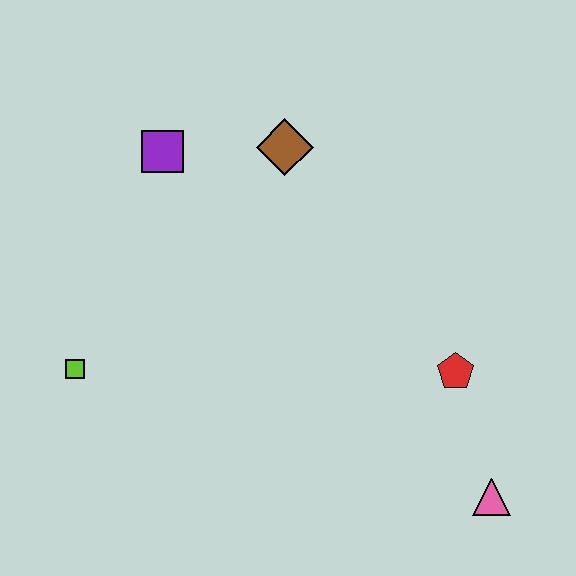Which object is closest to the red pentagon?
The pink triangle is closest to the red pentagon.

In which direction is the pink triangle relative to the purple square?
The pink triangle is below the purple square.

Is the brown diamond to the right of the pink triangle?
No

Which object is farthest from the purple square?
The pink triangle is farthest from the purple square.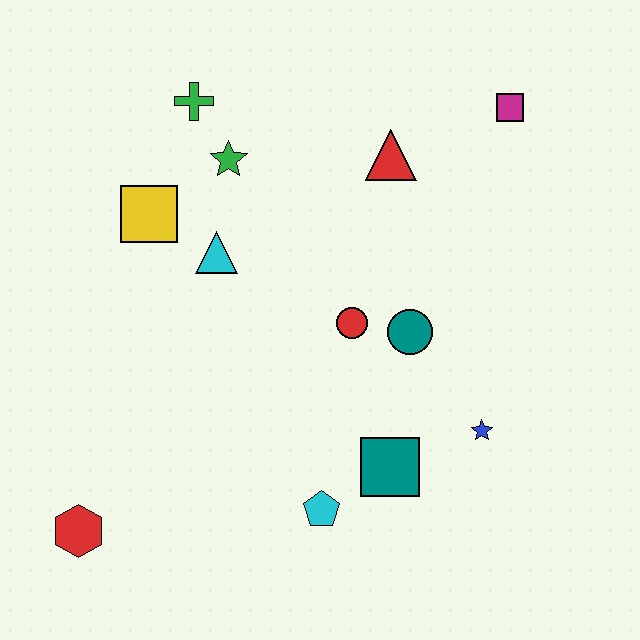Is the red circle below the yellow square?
Yes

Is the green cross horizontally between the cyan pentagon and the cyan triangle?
No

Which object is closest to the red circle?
The teal circle is closest to the red circle.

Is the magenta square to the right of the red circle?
Yes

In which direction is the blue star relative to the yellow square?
The blue star is to the right of the yellow square.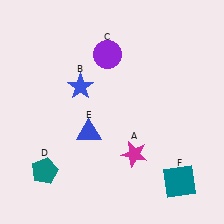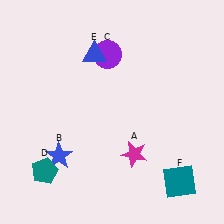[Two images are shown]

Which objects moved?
The objects that moved are: the blue star (B), the blue triangle (E).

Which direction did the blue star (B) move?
The blue star (B) moved down.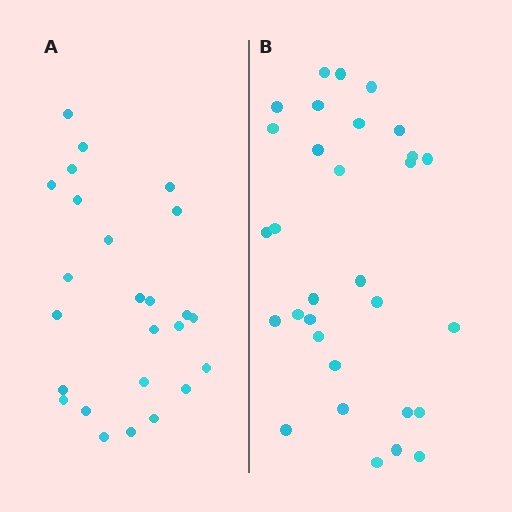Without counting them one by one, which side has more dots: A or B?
Region B (the right region) has more dots.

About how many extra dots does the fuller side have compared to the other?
Region B has about 6 more dots than region A.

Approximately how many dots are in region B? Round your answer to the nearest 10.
About 30 dots. (The exact count is 31, which rounds to 30.)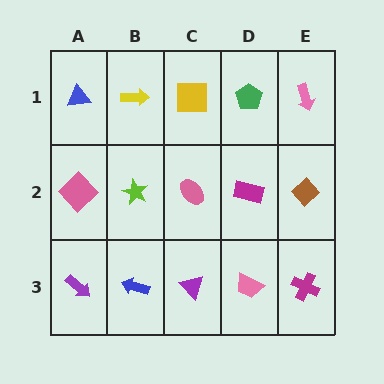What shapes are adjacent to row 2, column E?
A pink arrow (row 1, column E), a magenta cross (row 3, column E), a magenta rectangle (row 2, column D).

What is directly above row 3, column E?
A brown diamond.